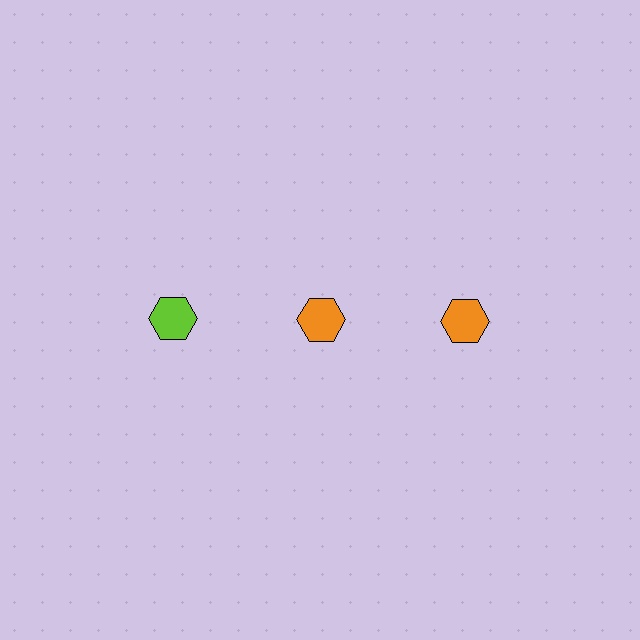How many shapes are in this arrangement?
There are 3 shapes arranged in a grid pattern.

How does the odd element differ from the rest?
It has a different color: lime instead of orange.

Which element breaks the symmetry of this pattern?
The lime hexagon in the top row, leftmost column breaks the symmetry. All other shapes are orange hexagons.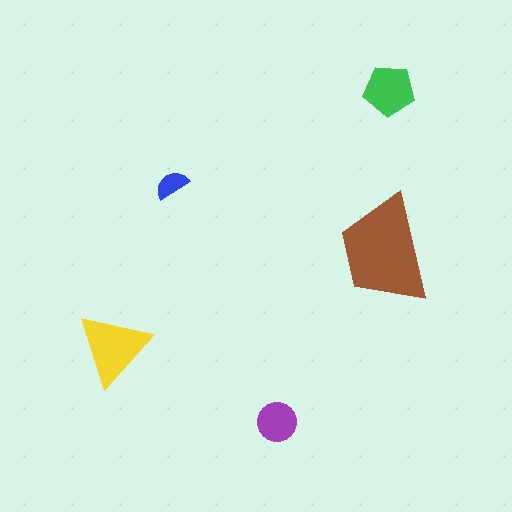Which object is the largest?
The brown trapezoid.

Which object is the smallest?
The blue semicircle.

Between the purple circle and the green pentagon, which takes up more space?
The green pentagon.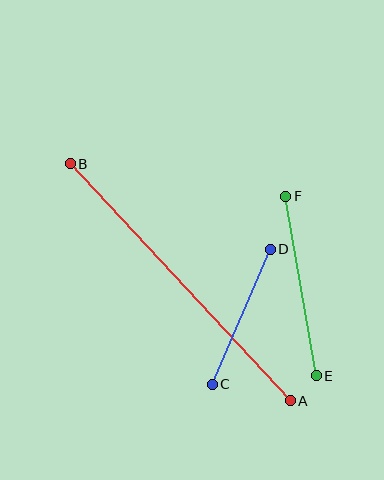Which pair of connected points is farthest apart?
Points A and B are farthest apart.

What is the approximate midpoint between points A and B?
The midpoint is at approximately (180, 282) pixels.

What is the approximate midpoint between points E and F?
The midpoint is at approximately (301, 286) pixels.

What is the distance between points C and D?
The distance is approximately 147 pixels.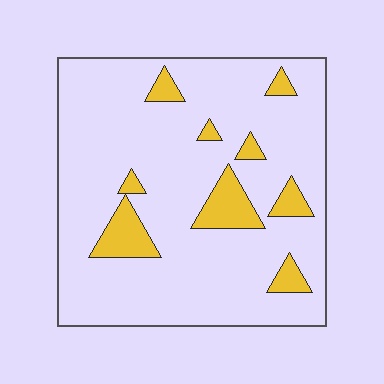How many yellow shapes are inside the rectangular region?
9.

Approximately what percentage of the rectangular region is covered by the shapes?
Approximately 15%.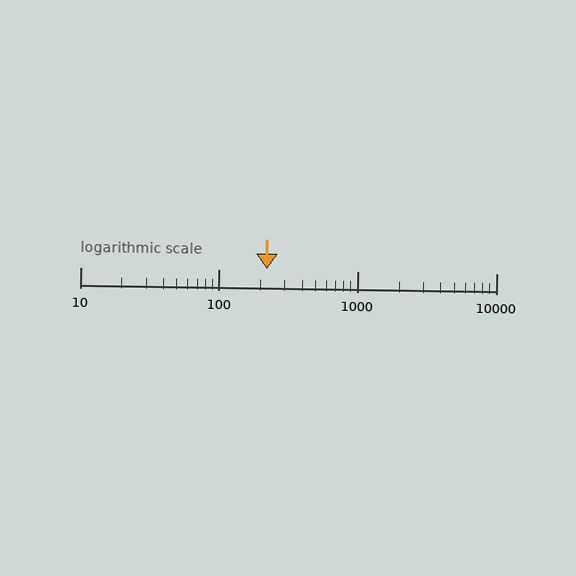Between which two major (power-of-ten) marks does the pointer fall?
The pointer is between 100 and 1000.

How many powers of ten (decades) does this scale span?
The scale spans 3 decades, from 10 to 10000.